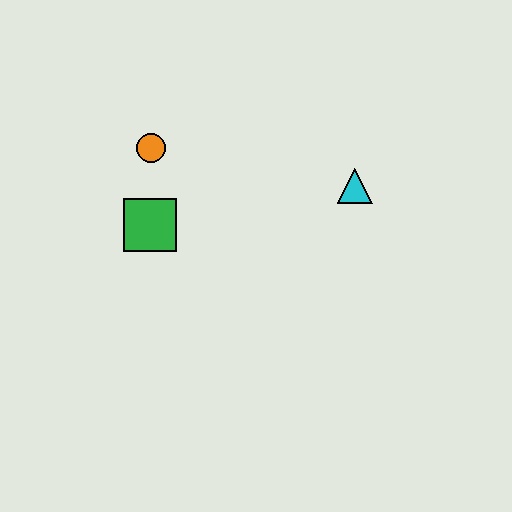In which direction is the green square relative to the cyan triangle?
The green square is to the left of the cyan triangle.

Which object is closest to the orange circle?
The green square is closest to the orange circle.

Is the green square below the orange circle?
Yes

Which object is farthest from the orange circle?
The cyan triangle is farthest from the orange circle.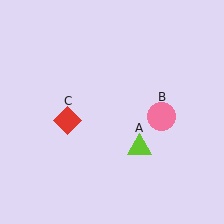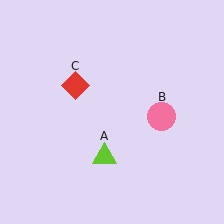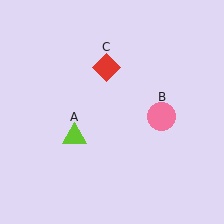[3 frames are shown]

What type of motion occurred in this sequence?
The lime triangle (object A), red diamond (object C) rotated clockwise around the center of the scene.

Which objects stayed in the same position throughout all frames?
Pink circle (object B) remained stationary.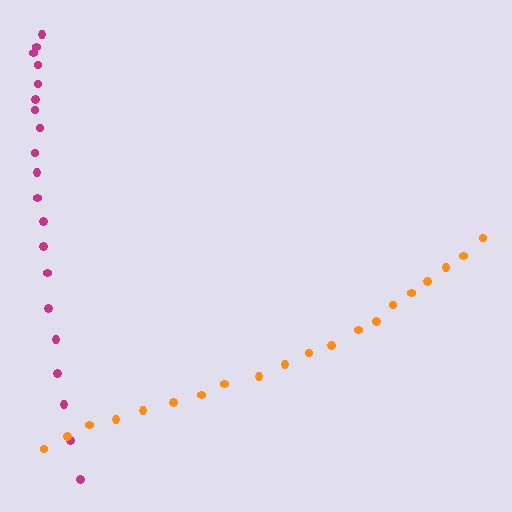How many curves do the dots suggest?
There are 2 distinct paths.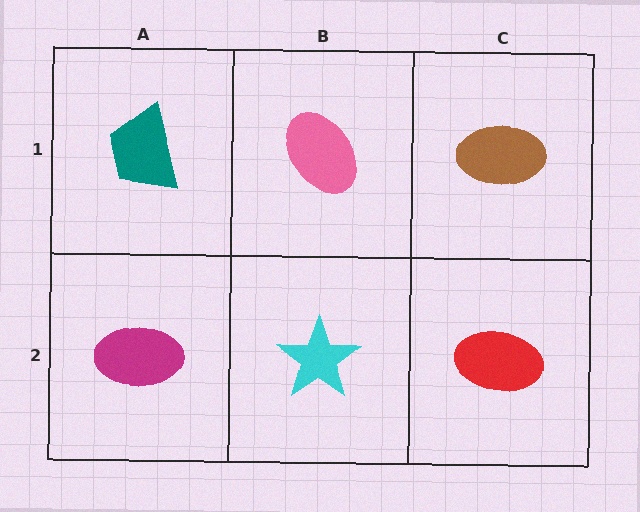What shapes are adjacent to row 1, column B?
A cyan star (row 2, column B), a teal trapezoid (row 1, column A), a brown ellipse (row 1, column C).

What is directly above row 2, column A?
A teal trapezoid.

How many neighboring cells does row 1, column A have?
2.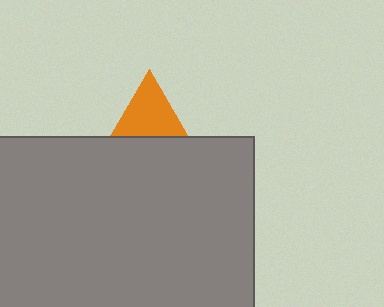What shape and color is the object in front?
The object in front is a gray rectangle.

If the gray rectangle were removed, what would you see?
You would see the complete orange triangle.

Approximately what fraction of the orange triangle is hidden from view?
Roughly 68% of the orange triangle is hidden behind the gray rectangle.